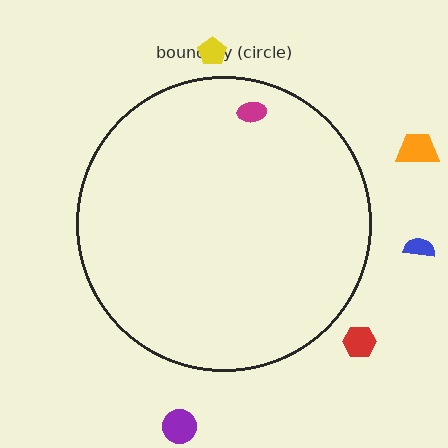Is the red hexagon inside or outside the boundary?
Outside.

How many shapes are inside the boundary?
1 inside, 5 outside.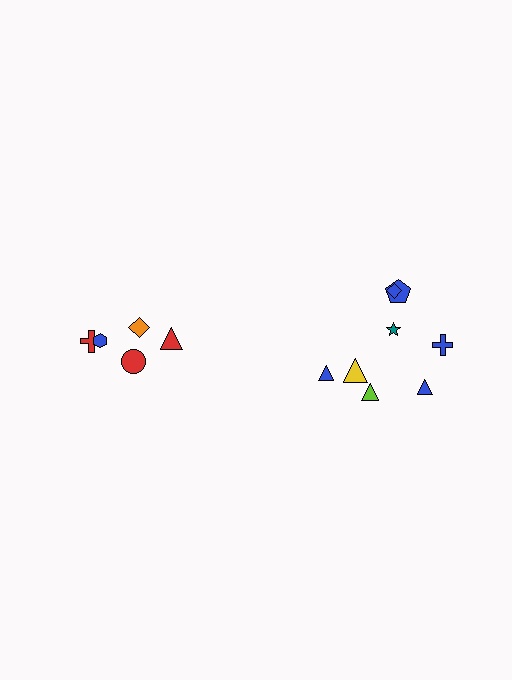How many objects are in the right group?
There are 8 objects.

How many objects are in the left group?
There are 5 objects.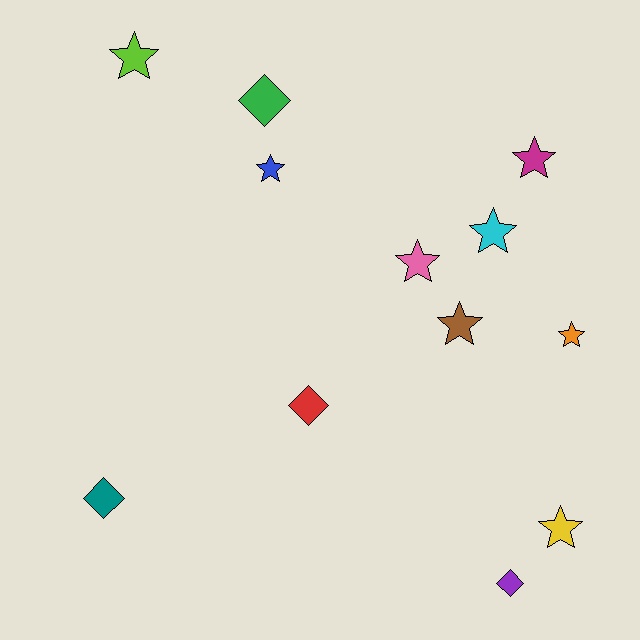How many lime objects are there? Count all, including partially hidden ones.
There is 1 lime object.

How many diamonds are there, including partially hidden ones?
There are 4 diamonds.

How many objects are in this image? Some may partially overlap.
There are 12 objects.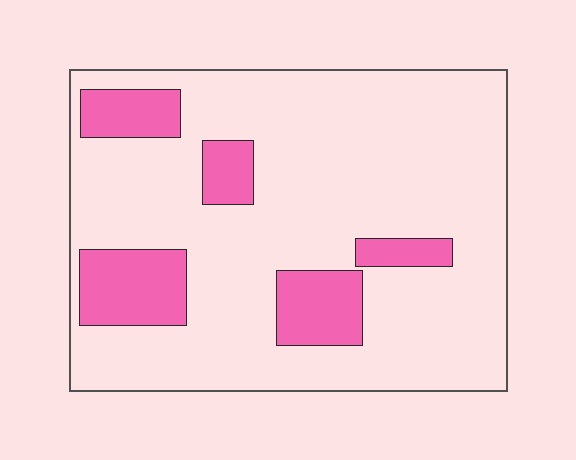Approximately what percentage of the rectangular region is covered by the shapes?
Approximately 20%.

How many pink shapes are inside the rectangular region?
5.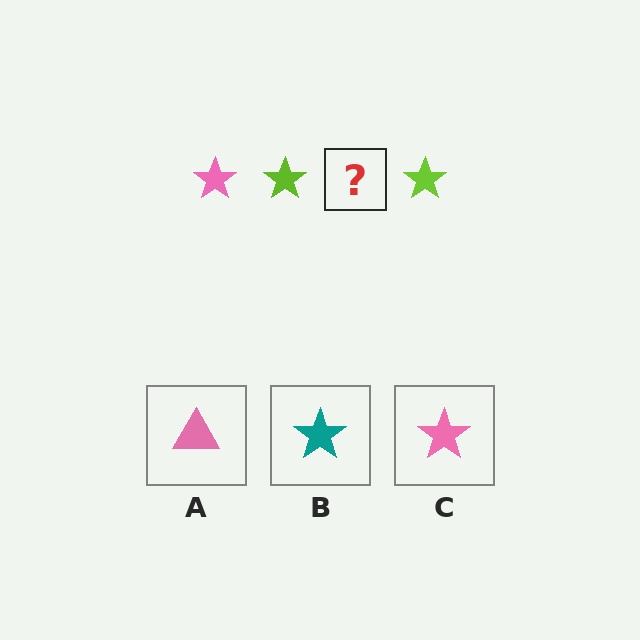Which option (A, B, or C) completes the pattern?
C.